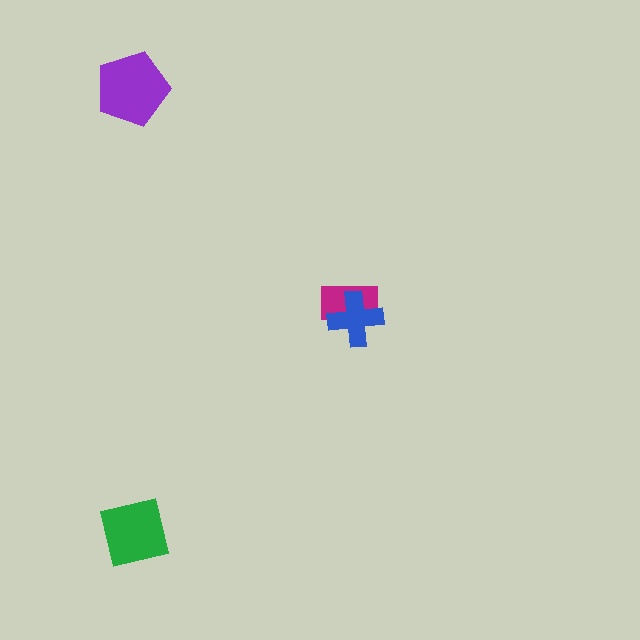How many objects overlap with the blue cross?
1 object overlaps with the blue cross.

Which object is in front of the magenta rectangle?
The blue cross is in front of the magenta rectangle.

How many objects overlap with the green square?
0 objects overlap with the green square.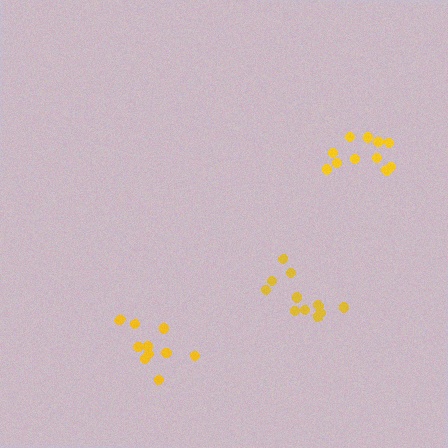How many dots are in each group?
Group 1: 10 dots, Group 2: 11 dots, Group 3: 11 dots (32 total).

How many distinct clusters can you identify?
There are 3 distinct clusters.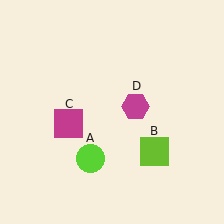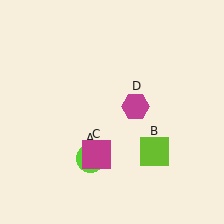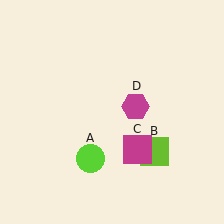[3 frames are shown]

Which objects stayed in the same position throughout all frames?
Lime circle (object A) and lime square (object B) and magenta hexagon (object D) remained stationary.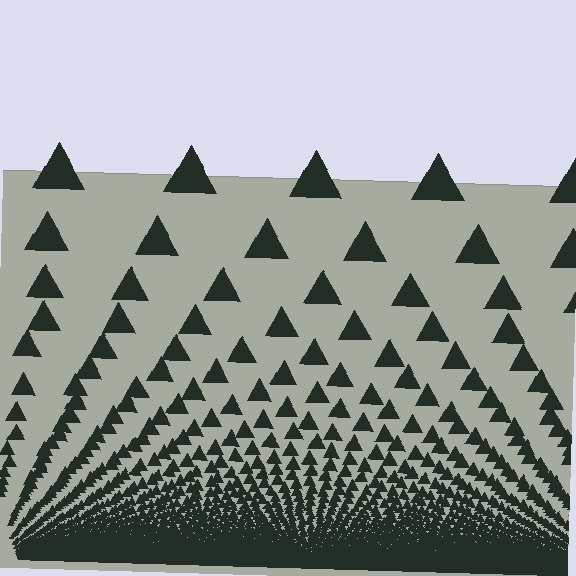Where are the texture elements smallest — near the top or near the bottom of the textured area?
Near the bottom.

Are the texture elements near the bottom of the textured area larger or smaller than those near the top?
Smaller. The gradient is inverted — elements near the bottom are smaller and denser.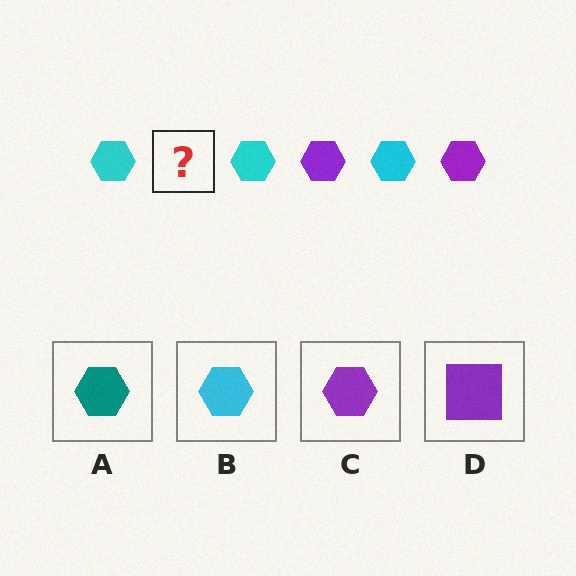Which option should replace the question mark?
Option C.